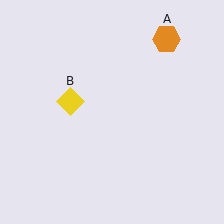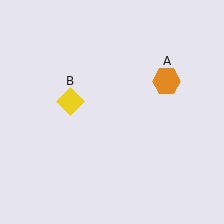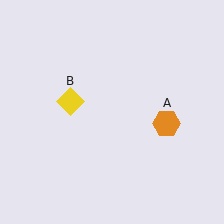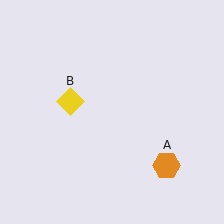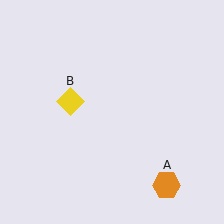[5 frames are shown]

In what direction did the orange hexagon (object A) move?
The orange hexagon (object A) moved down.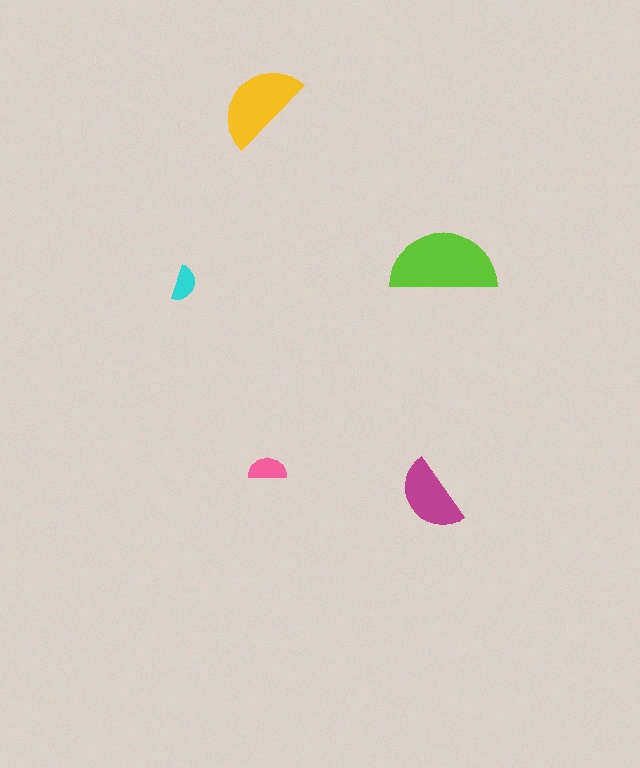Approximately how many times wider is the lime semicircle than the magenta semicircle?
About 1.5 times wider.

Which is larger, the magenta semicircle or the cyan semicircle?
The magenta one.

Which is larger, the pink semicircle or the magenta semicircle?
The magenta one.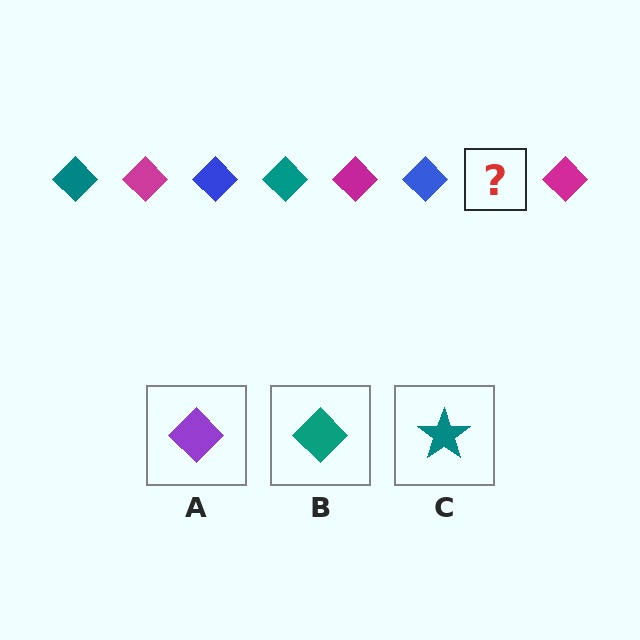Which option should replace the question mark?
Option B.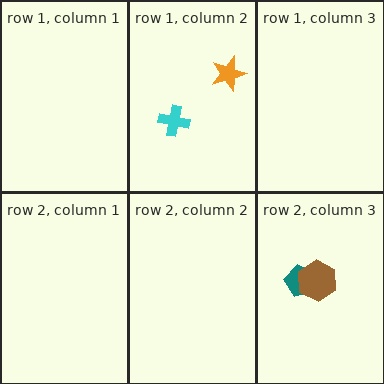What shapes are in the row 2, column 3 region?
The teal pentagon, the brown hexagon.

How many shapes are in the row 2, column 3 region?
2.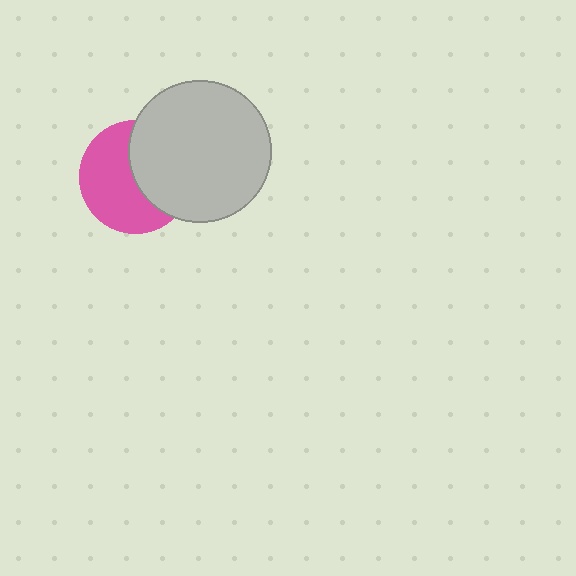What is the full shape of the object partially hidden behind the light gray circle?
The partially hidden object is a pink circle.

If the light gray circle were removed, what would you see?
You would see the complete pink circle.